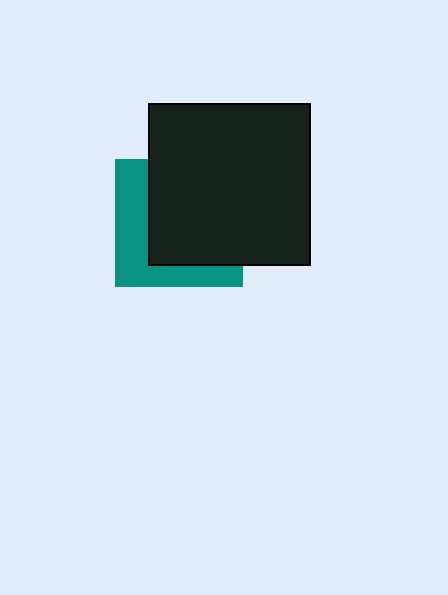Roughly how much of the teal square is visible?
A small part of it is visible (roughly 38%).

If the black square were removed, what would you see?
You would see the complete teal square.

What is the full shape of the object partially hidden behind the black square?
The partially hidden object is a teal square.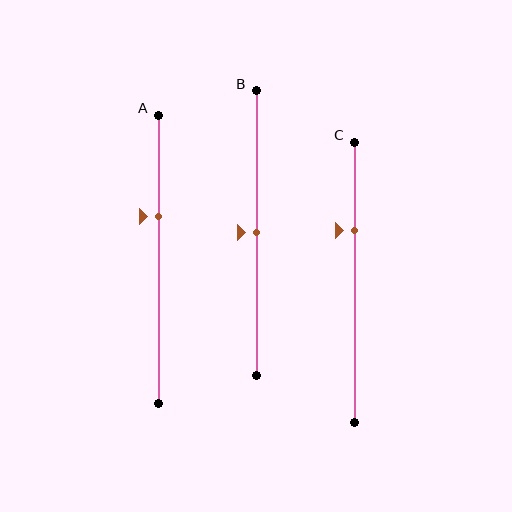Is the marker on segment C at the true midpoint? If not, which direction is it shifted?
No, the marker on segment C is shifted upward by about 18% of the segment length.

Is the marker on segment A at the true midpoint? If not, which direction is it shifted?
No, the marker on segment A is shifted upward by about 15% of the segment length.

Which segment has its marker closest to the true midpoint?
Segment B has its marker closest to the true midpoint.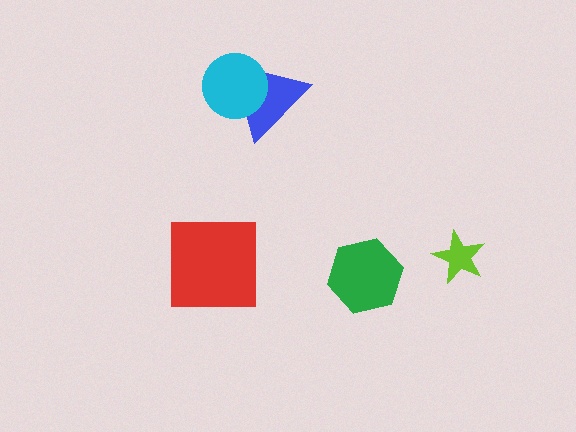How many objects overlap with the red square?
0 objects overlap with the red square.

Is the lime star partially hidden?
No, no other shape covers it.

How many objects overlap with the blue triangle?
1 object overlaps with the blue triangle.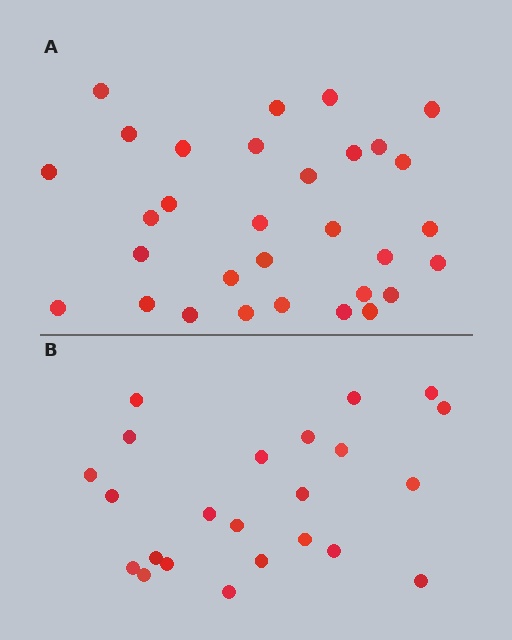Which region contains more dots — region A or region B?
Region A (the top region) has more dots.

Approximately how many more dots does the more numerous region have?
Region A has roughly 8 or so more dots than region B.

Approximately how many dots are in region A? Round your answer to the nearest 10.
About 30 dots. (The exact count is 31, which rounds to 30.)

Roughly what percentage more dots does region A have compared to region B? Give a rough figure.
About 35% more.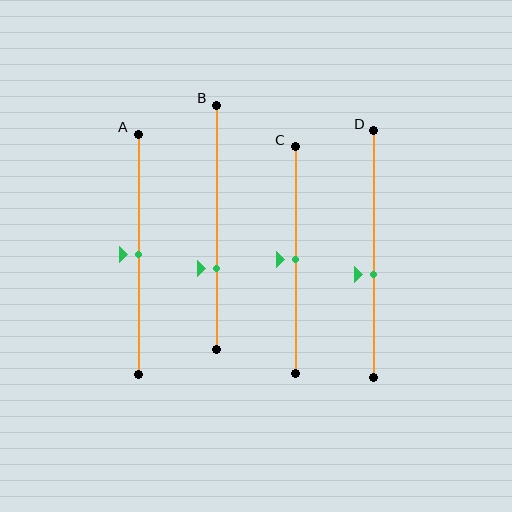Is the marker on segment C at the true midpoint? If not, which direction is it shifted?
Yes, the marker on segment C is at the true midpoint.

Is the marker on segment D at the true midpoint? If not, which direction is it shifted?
No, the marker on segment D is shifted downward by about 9% of the segment length.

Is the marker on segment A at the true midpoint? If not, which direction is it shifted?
Yes, the marker on segment A is at the true midpoint.